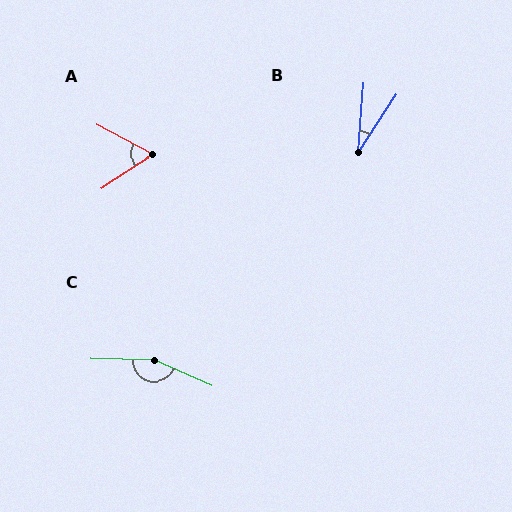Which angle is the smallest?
B, at approximately 29 degrees.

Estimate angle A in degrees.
Approximately 61 degrees.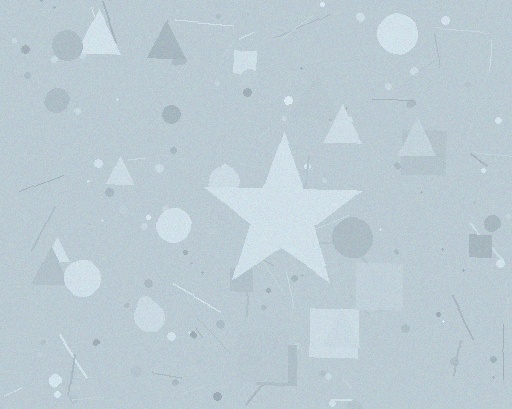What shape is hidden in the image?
A star is hidden in the image.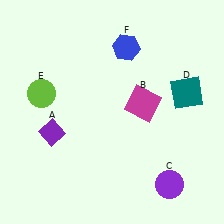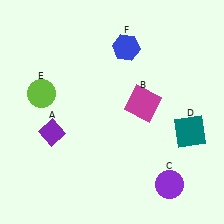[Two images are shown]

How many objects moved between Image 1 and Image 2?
1 object moved between the two images.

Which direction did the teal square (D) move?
The teal square (D) moved down.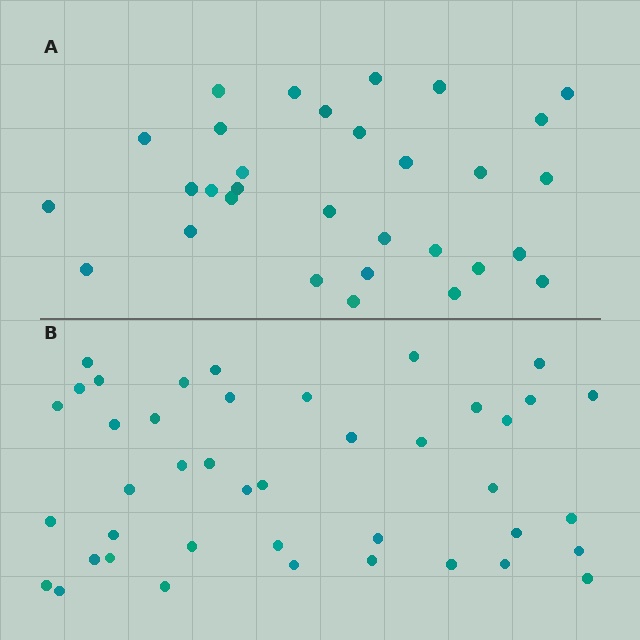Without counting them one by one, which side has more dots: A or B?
Region B (the bottom region) has more dots.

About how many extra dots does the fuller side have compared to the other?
Region B has roughly 12 or so more dots than region A.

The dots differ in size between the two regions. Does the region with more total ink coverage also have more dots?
No. Region A has more total ink coverage because its dots are larger, but region B actually contains more individual dots. Total area can be misleading — the number of items is what matters here.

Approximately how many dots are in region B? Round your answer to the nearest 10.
About 40 dots. (The exact count is 42, which rounds to 40.)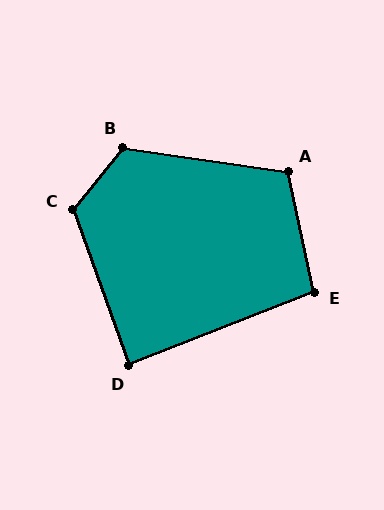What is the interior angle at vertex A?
Approximately 110 degrees (obtuse).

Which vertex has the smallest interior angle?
D, at approximately 88 degrees.